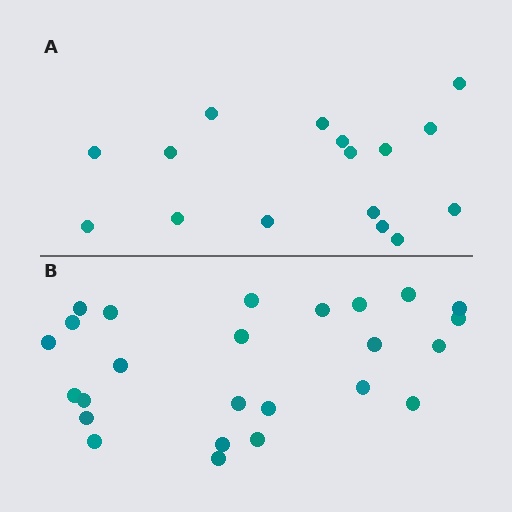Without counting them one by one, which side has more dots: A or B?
Region B (the bottom region) has more dots.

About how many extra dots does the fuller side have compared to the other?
Region B has roughly 8 or so more dots than region A.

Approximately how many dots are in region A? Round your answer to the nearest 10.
About 20 dots. (The exact count is 16, which rounds to 20.)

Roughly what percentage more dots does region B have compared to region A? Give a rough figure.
About 55% more.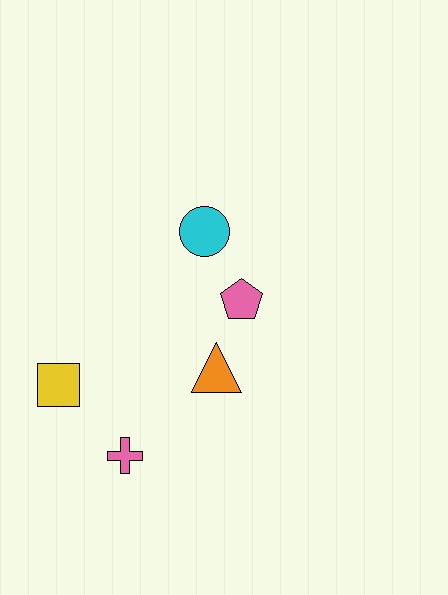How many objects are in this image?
There are 5 objects.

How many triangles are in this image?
There is 1 triangle.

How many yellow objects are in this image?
There is 1 yellow object.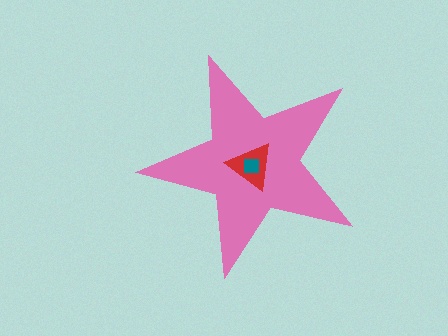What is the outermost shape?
The pink star.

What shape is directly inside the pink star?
The red triangle.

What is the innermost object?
The teal square.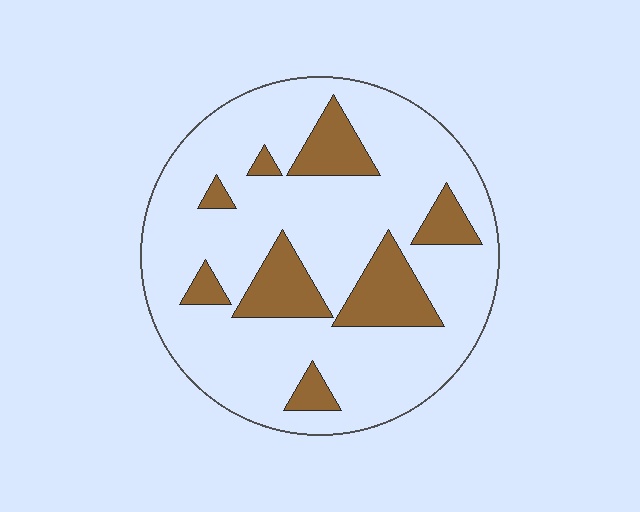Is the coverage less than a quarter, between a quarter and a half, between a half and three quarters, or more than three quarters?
Less than a quarter.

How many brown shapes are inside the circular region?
8.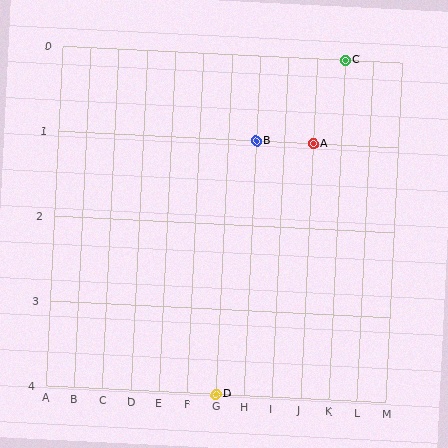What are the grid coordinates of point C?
Point C is at grid coordinates (K, 0).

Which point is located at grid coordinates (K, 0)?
Point C is at (K, 0).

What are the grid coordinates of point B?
Point B is at grid coordinates (H, 1).